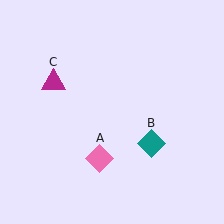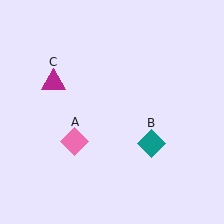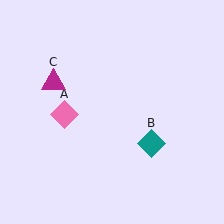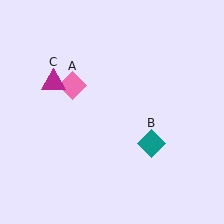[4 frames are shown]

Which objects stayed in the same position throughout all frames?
Teal diamond (object B) and magenta triangle (object C) remained stationary.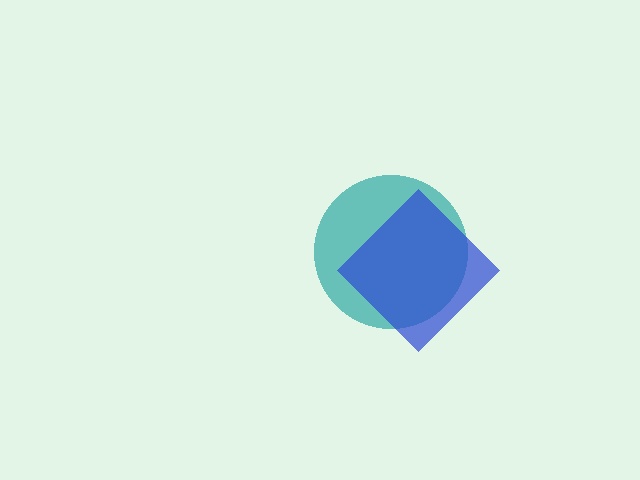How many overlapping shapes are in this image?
There are 2 overlapping shapes in the image.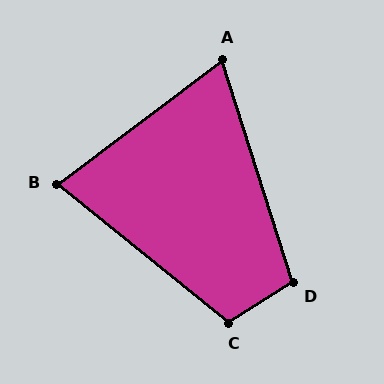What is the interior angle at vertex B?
Approximately 76 degrees (acute).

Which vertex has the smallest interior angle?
A, at approximately 71 degrees.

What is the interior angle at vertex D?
Approximately 104 degrees (obtuse).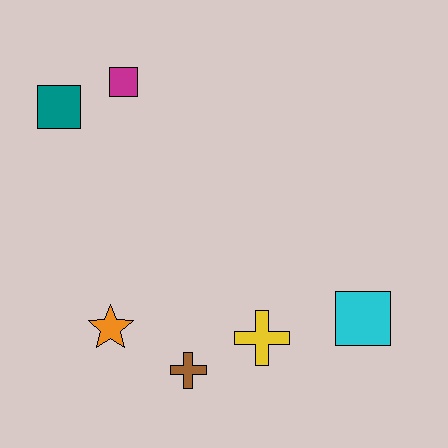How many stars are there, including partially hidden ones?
There is 1 star.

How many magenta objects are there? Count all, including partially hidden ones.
There is 1 magenta object.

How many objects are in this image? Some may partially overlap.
There are 6 objects.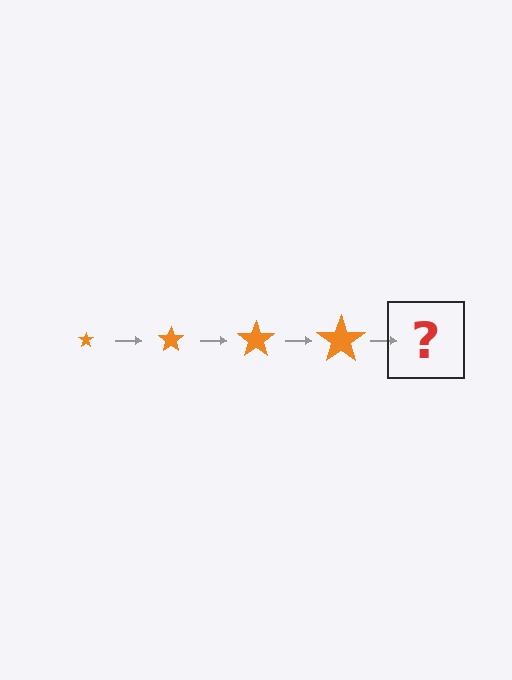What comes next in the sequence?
The next element should be an orange star, larger than the previous one.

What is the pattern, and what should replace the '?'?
The pattern is that the star gets progressively larger each step. The '?' should be an orange star, larger than the previous one.